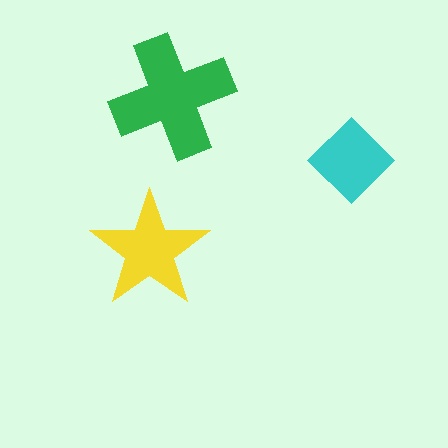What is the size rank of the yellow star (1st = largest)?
2nd.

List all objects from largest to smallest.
The green cross, the yellow star, the cyan diamond.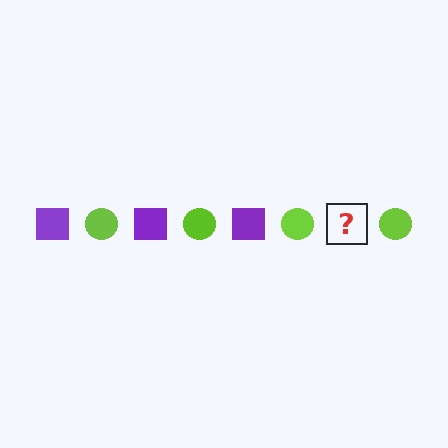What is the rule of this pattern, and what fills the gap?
The rule is that the pattern alternates between purple square and lime circle. The gap should be filled with a purple square.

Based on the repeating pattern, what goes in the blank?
The blank should be a purple square.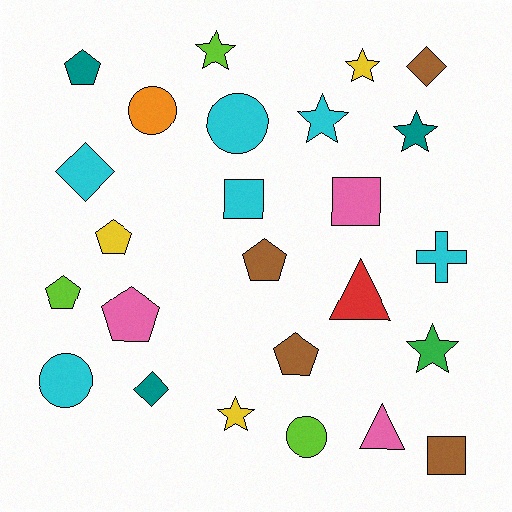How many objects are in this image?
There are 25 objects.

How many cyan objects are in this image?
There are 6 cyan objects.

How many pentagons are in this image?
There are 6 pentagons.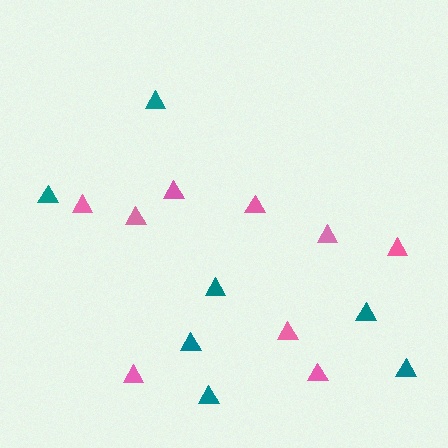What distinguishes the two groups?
There are 2 groups: one group of pink triangles (9) and one group of teal triangles (7).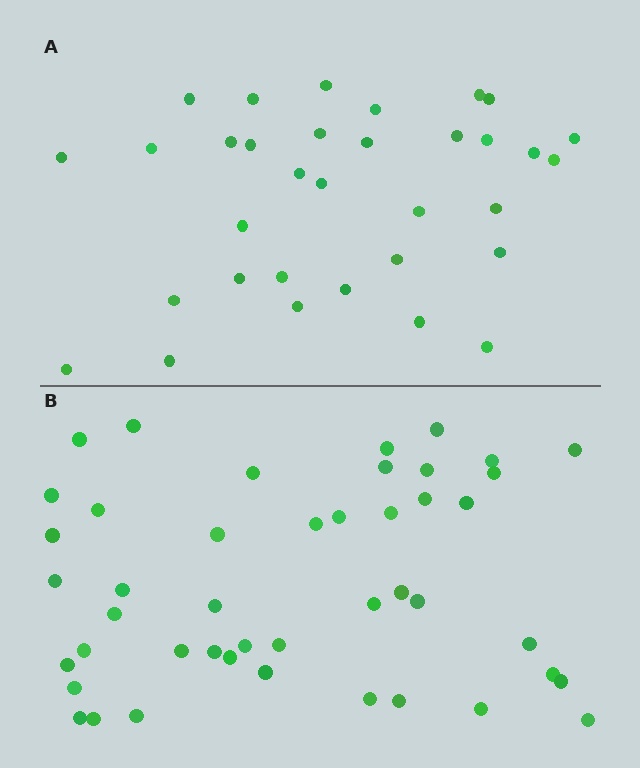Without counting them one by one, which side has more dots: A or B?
Region B (the bottom region) has more dots.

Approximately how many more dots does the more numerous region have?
Region B has roughly 12 or so more dots than region A.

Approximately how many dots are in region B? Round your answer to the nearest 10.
About 40 dots. (The exact count is 45, which rounds to 40.)